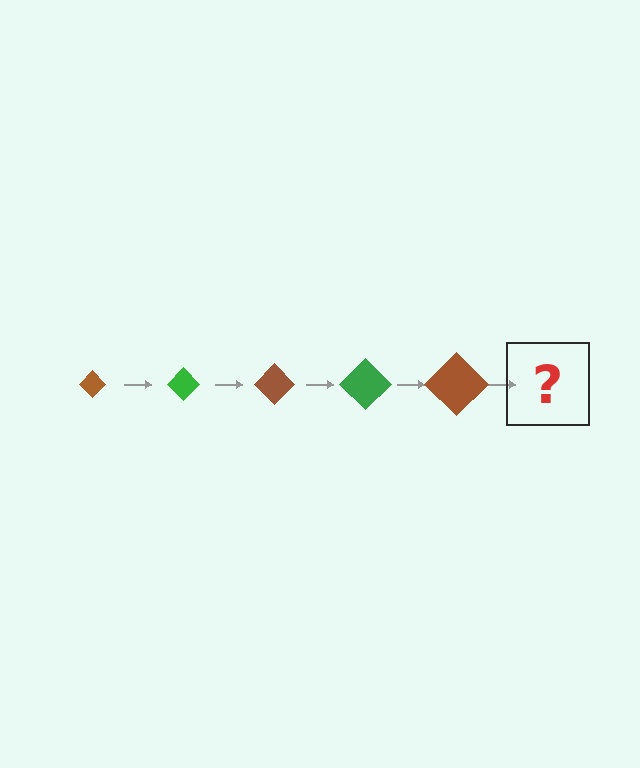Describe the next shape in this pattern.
It should be a green diamond, larger than the previous one.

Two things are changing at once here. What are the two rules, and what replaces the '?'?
The two rules are that the diamond grows larger each step and the color cycles through brown and green. The '?' should be a green diamond, larger than the previous one.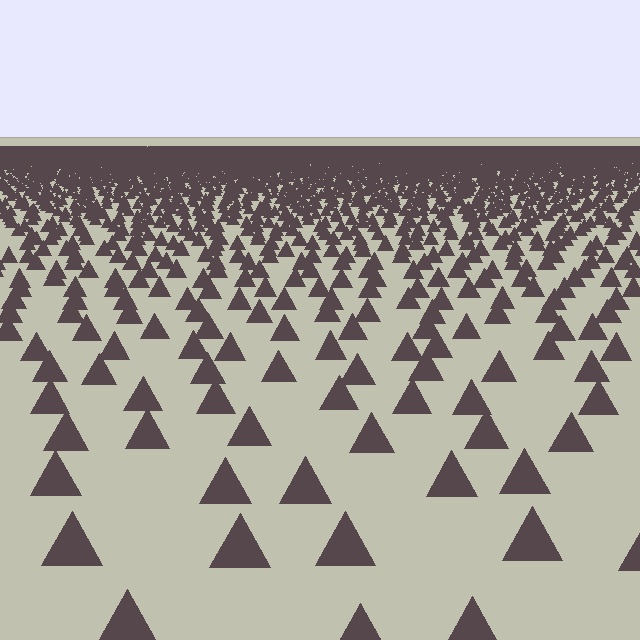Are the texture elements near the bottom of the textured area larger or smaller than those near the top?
Larger. Near the bottom, elements are closer to the viewer and appear at a bigger on-screen size.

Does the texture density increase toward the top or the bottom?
Density increases toward the top.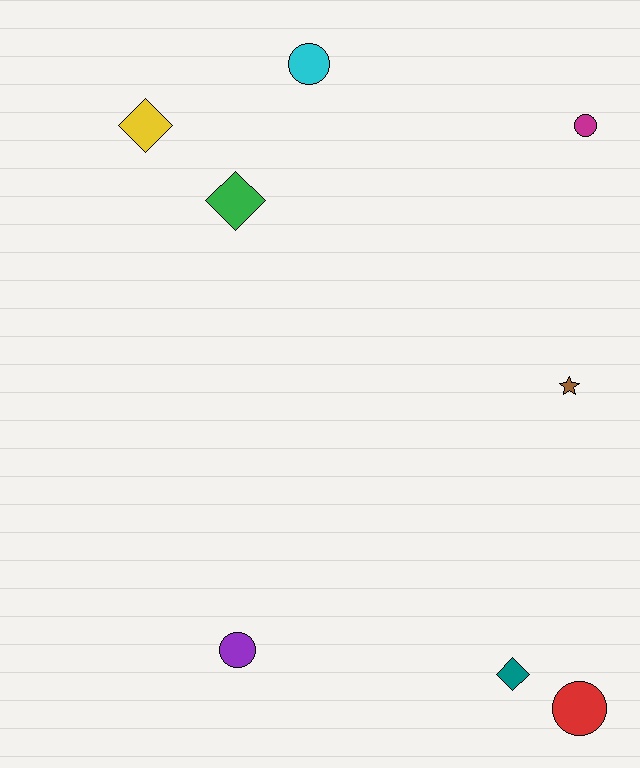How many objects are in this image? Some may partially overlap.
There are 8 objects.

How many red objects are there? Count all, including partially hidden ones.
There is 1 red object.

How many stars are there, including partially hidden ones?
There is 1 star.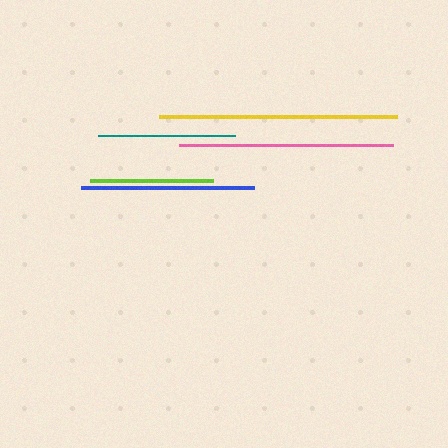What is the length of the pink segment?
The pink segment is approximately 214 pixels long.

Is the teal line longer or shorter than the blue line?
The blue line is longer than the teal line.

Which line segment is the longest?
The yellow line is the longest at approximately 238 pixels.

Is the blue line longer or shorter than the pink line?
The pink line is longer than the blue line.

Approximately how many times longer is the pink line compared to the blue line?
The pink line is approximately 1.2 times the length of the blue line.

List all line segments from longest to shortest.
From longest to shortest: yellow, pink, blue, teal, lime.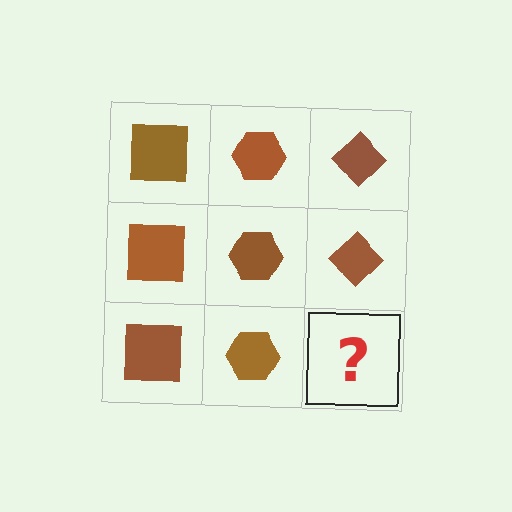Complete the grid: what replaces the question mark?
The question mark should be replaced with a brown diamond.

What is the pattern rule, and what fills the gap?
The rule is that each column has a consistent shape. The gap should be filled with a brown diamond.